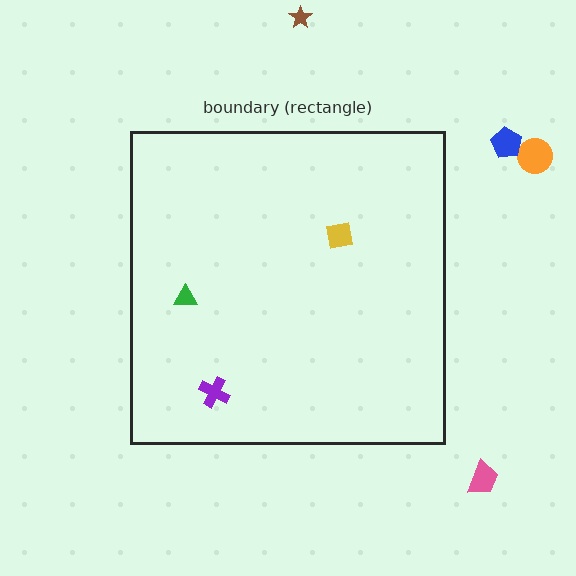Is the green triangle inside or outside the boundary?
Inside.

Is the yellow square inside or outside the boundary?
Inside.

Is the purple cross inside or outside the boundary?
Inside.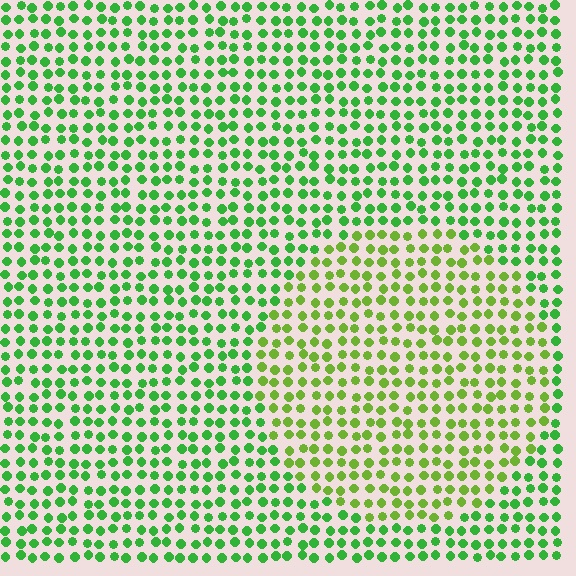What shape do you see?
I see a circle.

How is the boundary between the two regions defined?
The boundary is defined purely by a slight shift in hue (about 31 degrees). Spacing, size, and orientation are identical on both sides.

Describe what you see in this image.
The image is filled with small green elements in a uniform arrangement. A circle-shaped region is visible where the elements are tinted to a slightly different hue, forming a subtle color boundary.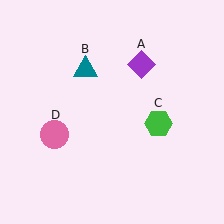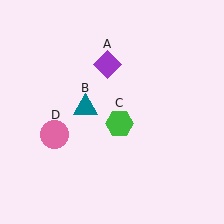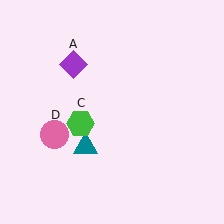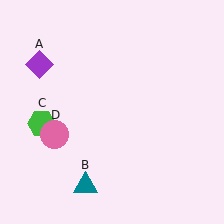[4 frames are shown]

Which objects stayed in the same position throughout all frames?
Pink circle (object D) remained stationary.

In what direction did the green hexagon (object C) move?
The green hexagon (object C) moved left.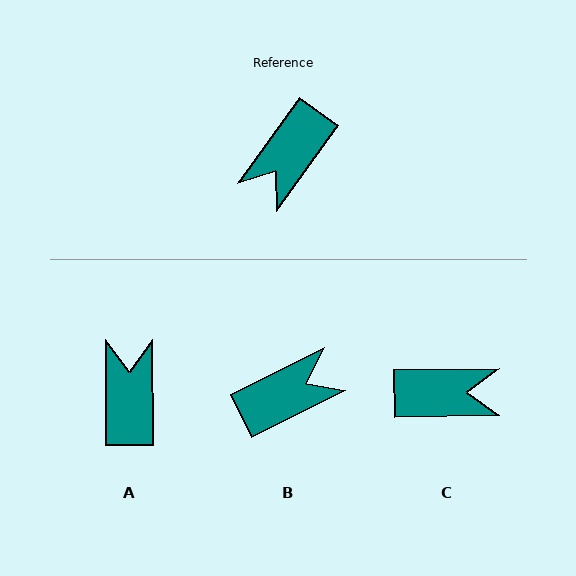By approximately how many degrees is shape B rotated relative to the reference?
Approximately 152 degrees counter-clockwise.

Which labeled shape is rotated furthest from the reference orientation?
B, about 152 degrees away.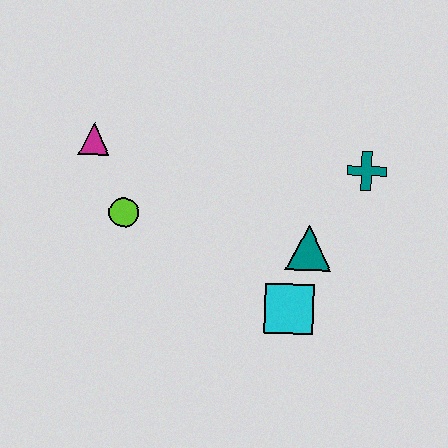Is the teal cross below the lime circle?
No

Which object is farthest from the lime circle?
The teal cross is farthest from the lime circle.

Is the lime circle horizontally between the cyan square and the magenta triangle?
Yes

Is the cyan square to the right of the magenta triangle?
Yes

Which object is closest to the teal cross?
The teal triangle is closest to the teal cross.